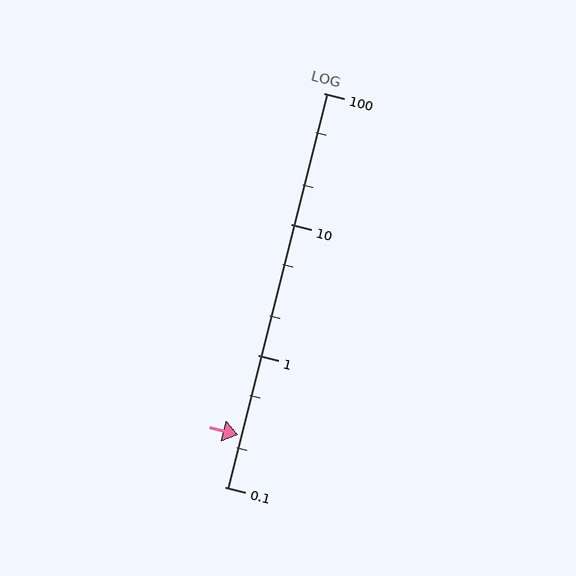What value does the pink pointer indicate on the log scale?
The pointer indicates approximately 0.25.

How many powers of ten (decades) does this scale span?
The scale spans 3 decades, from 0.1 to 100.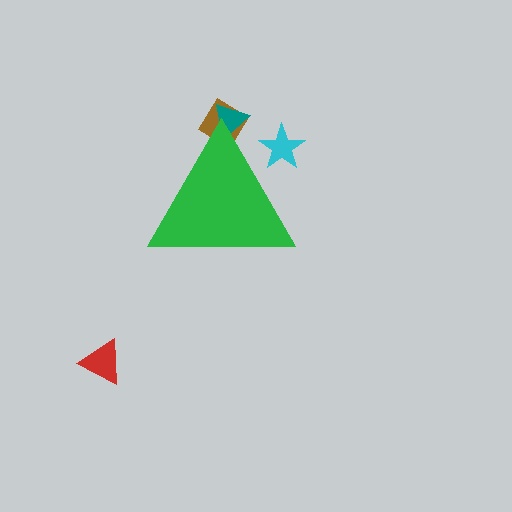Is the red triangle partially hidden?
No, the red triangle is fully visible.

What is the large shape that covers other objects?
A green triangle.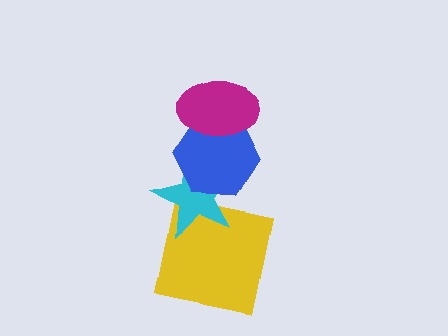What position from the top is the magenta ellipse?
The magenta ellipse is 1st from the top.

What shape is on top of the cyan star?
The blue hexagon is on top of the cyan star.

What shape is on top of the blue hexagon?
The magenta ellipse is on top of the blue hexagon.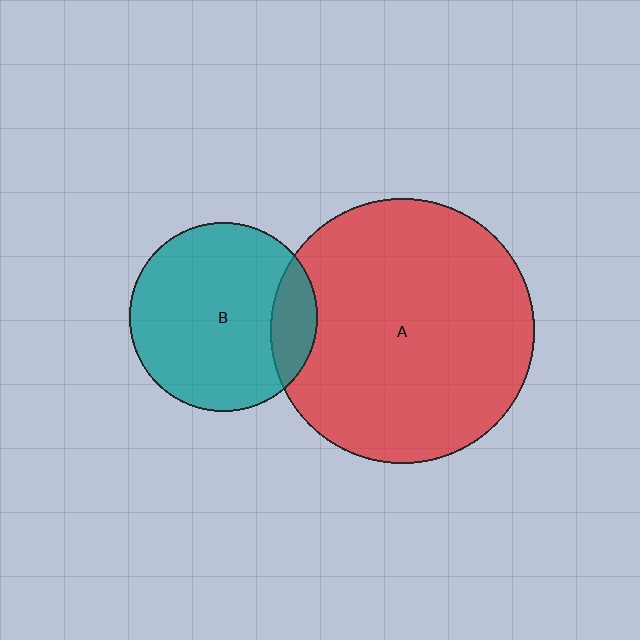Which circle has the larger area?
Circle A (red).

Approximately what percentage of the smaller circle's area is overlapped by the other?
Approximately 15%.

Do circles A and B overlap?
Yes.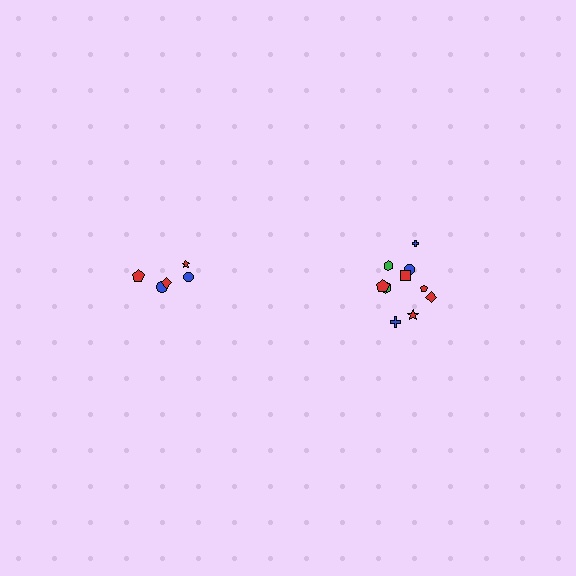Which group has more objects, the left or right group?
The right group.